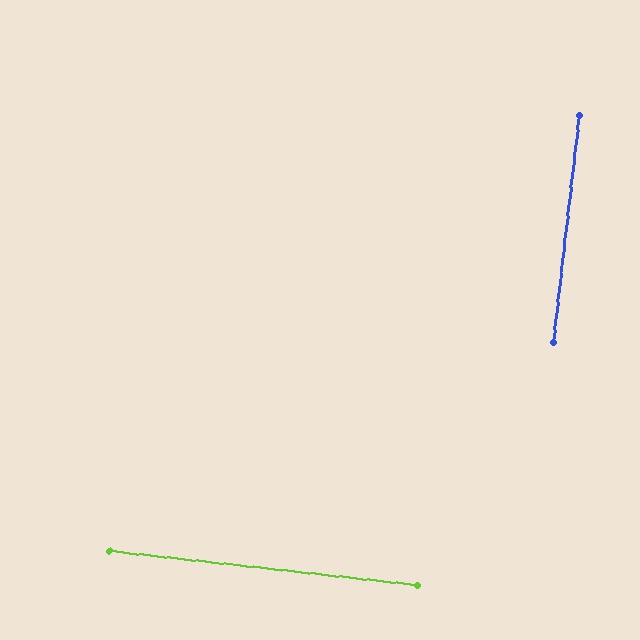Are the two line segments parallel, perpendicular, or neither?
Perpendicular — they meet at approximately 90°.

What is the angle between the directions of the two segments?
Approximately 90 degrees.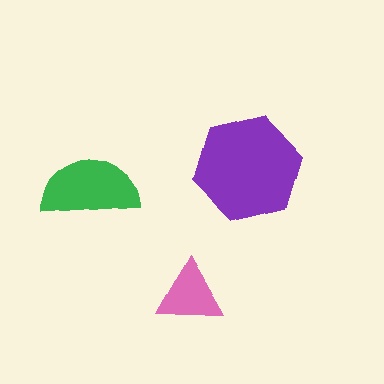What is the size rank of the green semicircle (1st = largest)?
2nd.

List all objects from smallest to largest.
The pink triangle, the green semicircle, the purple hexagon.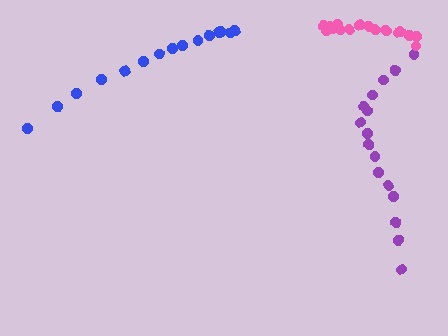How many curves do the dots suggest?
There are 3 distinct paths.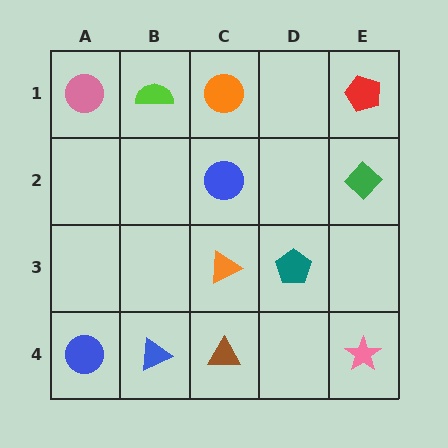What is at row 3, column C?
An orange triangle.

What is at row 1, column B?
A lime semicircle.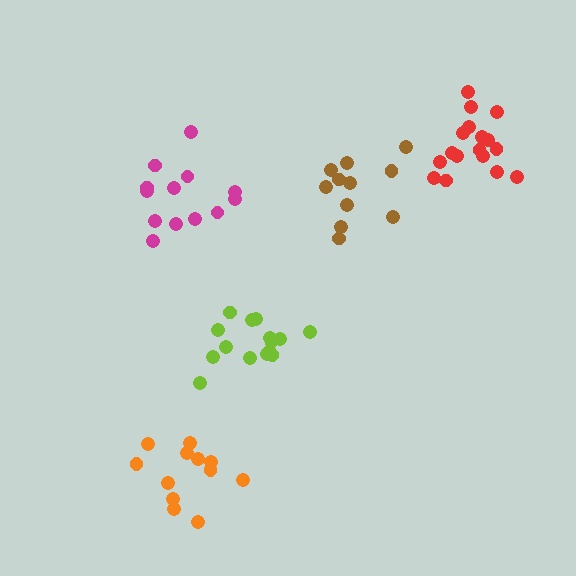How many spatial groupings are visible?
There are 5 spatial groupings.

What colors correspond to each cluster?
The clusters are colored: orange, lime, magenta, brown, red.